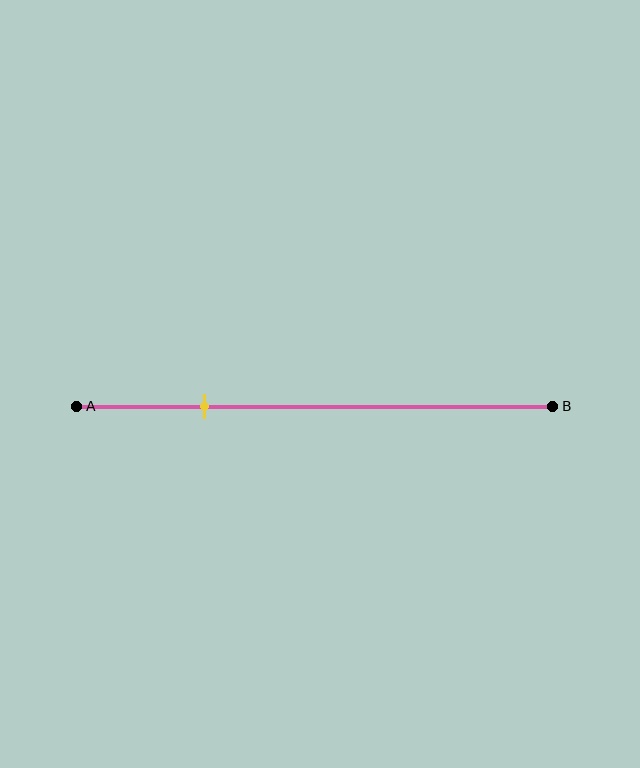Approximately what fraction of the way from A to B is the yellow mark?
The yellow mark is approximately 25% of the way from A to B.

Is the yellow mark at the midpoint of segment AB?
No, the mark is at about 25% from A, not at the 50% midpoint.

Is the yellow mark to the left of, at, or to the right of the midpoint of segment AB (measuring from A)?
The yellow mark is to the left of the midpoint of segment AB.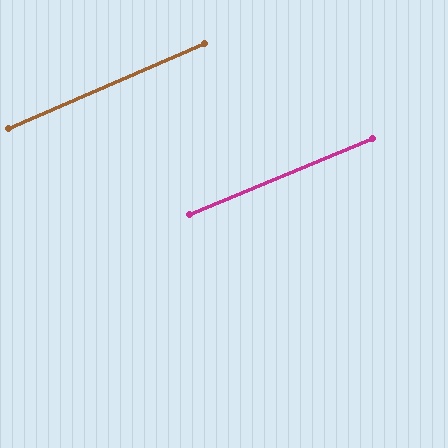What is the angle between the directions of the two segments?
Approximately 1 degree.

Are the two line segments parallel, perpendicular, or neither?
Parallel — their directions differ by only 0.9°.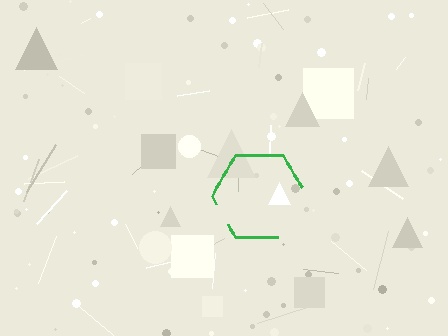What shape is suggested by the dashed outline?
The dashed outline suggests a hexagon.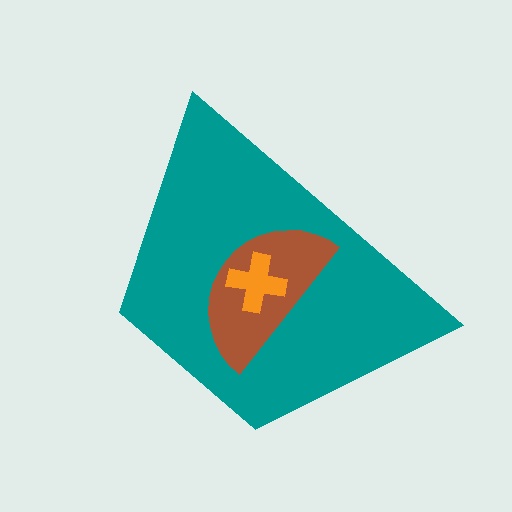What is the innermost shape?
The orange cross.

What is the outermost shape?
The teal trapezoid.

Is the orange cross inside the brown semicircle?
Yes.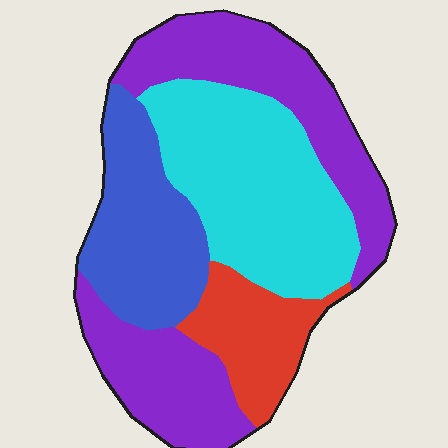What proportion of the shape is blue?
Blue covers roughly 20% of the shape.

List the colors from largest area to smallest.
From largest to smallest: purple, cyan, blue, red.